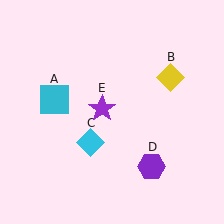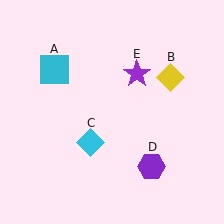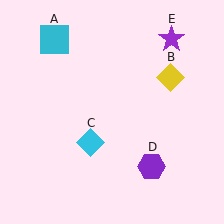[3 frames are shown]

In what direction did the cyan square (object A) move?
The cyan square (object A) moved up.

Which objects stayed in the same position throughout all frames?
Yellow diamond (object B) and cyan diamond (object C) and purple hexagon (object D) remained stationary.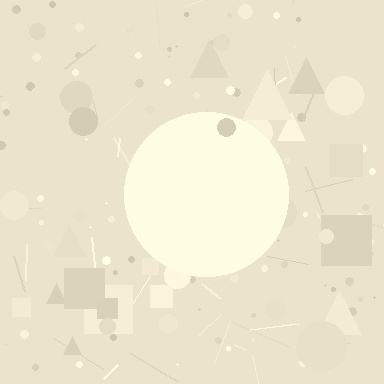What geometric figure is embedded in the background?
A circle is embedded in the background.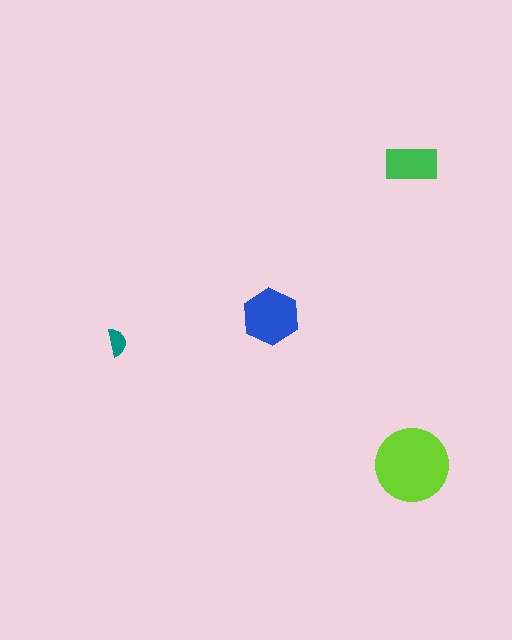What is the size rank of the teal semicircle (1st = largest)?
4th.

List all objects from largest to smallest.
The lime circle, the blue hexagon, the green rectangle, the teal semicircle.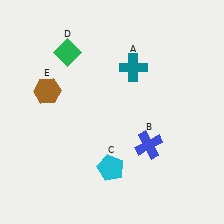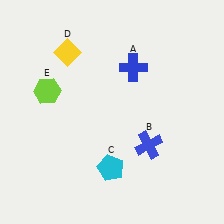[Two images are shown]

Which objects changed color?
A changed from teal to blue. D changed from green to yellow. E changed from brown to lime.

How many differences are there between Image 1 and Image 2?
There are 3 differences between the two images.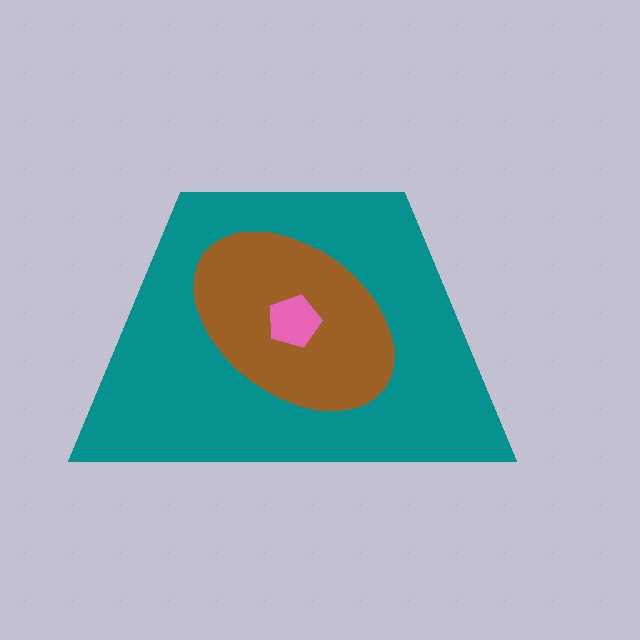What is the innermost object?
The pink pentagon.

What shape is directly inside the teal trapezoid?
The brown ellipse.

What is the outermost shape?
The teal trapezoid.